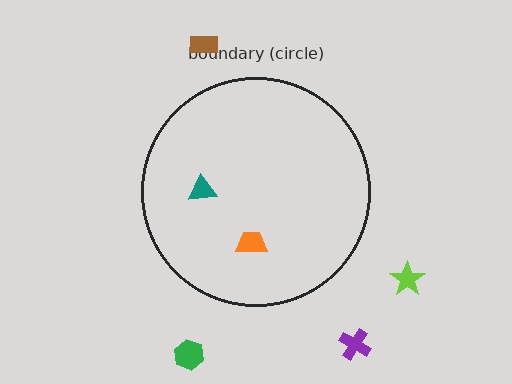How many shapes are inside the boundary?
2 inside, 4 outside.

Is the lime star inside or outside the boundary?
Outside.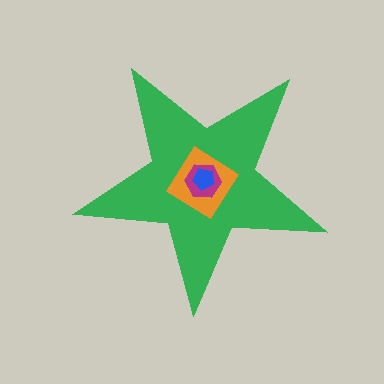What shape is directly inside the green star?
The orange diamond.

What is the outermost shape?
The green star.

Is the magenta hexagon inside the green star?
Yes.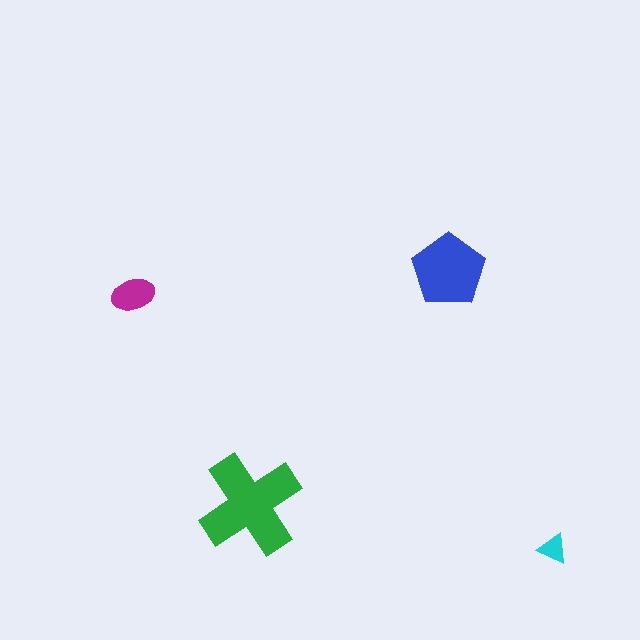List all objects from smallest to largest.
The cyan triangle, the magenta ellipse, the blue pentagon, the green cross.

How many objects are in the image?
There are 4 objects in the image.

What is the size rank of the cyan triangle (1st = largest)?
4th.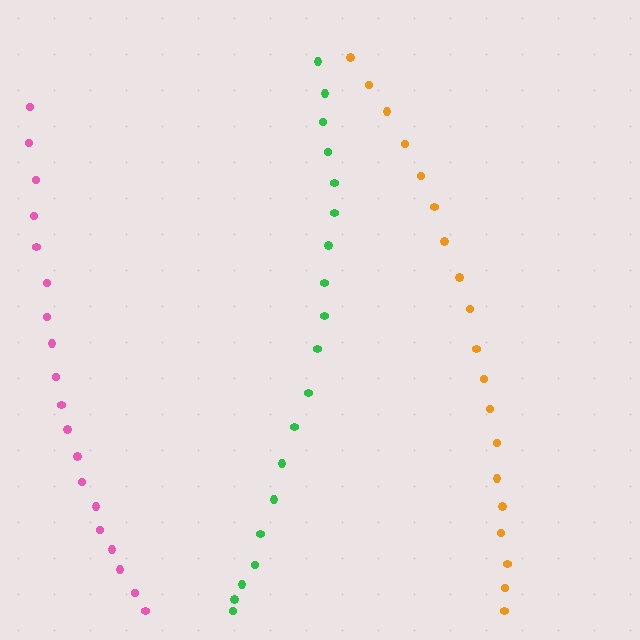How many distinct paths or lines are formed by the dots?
There are 3 distinct paths.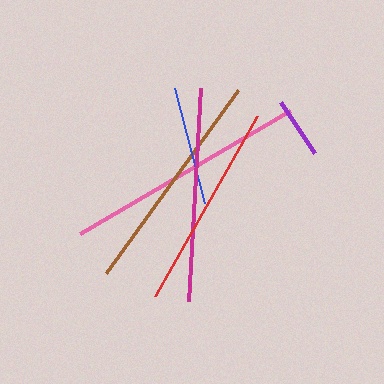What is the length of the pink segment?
The pink segment is approximately 243 pixels long.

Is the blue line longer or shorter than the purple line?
The blue line is longer than the purple line.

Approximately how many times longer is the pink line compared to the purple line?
The pink line is approximately 3.9 times the length of the purple line.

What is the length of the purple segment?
The purple segment is approximately 62 pixels long.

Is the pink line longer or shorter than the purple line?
The pink line is longer than the purple line.